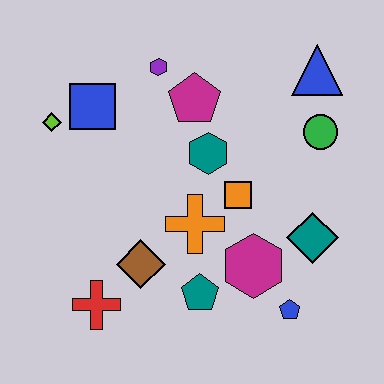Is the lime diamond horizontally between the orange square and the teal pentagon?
No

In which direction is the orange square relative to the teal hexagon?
The orange square is below the teal hexagon.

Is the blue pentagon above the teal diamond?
No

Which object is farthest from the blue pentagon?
The lime diamond is farthest from the blue pentagon.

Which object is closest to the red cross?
The brown diamond is closest to the red cross.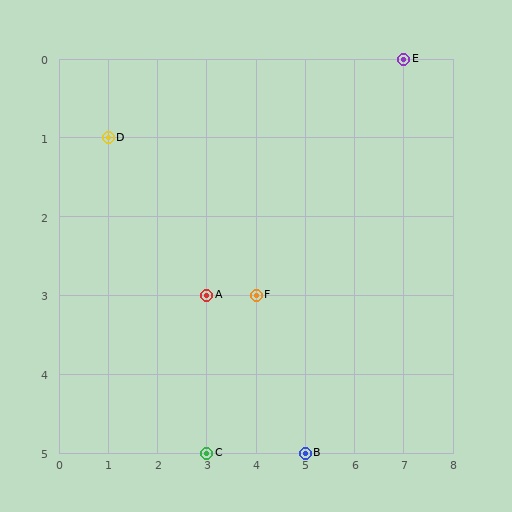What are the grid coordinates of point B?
Point B is at grid coordinates (5, 5).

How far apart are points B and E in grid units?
Points B and E are 2 columns and 5 rows apart (about 5.4 grid units diagonally).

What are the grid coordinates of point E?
Point E is at grid coordinates (7, 0).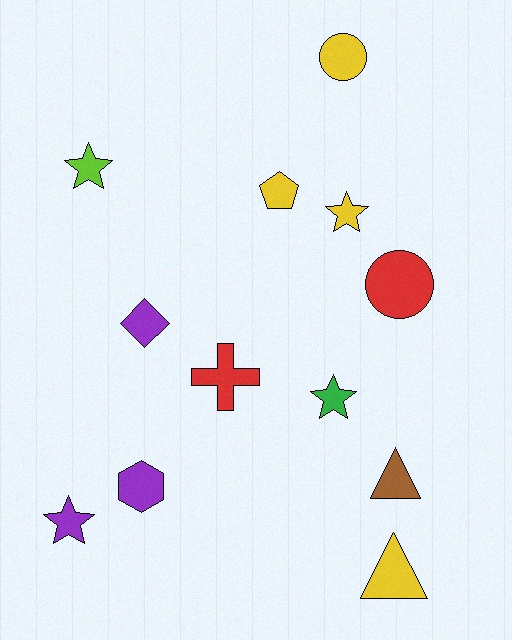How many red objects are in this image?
There are 2 red objects.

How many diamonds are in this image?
There is 1 diamond.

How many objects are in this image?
There are 12 objects.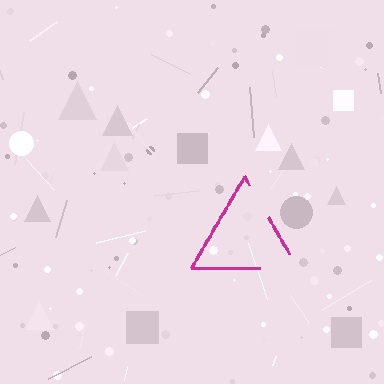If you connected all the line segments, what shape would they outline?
They would outline a triangle.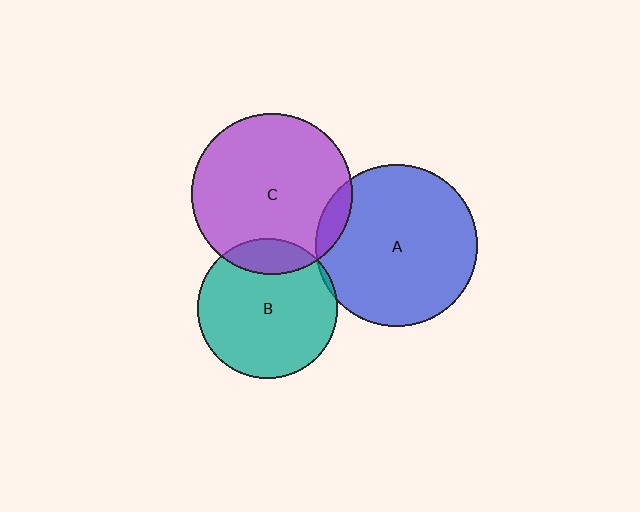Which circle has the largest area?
Circle A (blue).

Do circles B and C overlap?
Yes.